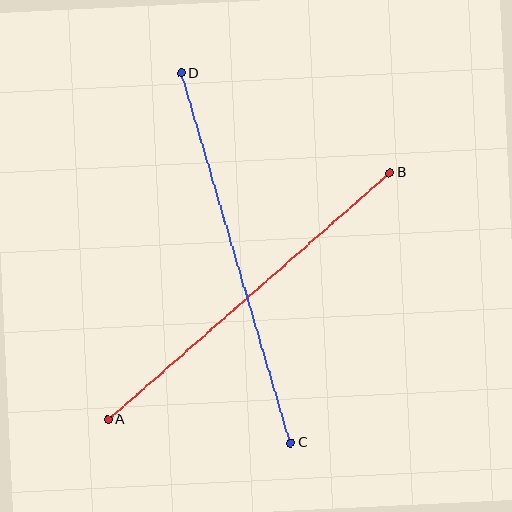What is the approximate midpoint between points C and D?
The midpoint is at approximately (236, 258) pixels.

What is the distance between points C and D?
The distance is approximately 385 pixels.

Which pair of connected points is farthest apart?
Points C and D are farthest apart.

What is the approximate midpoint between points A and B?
The midpoint is at approximately (249, 296) pixels.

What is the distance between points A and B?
The distance is approximately 375 pixels.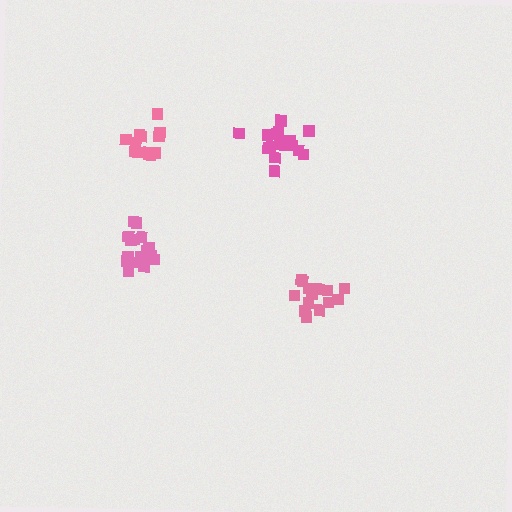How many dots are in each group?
Group 1: 16 dots, Group 2: 16 dots, Group 3: 14 dots, Group 4: 17 dots (63 total).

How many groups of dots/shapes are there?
There are 4 groups.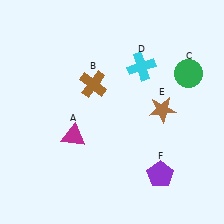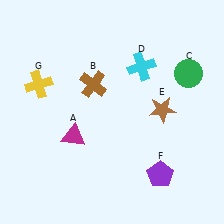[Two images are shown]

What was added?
A yellow cross (G) was added in Image 2.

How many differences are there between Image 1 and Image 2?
There is 1 difference between the two images.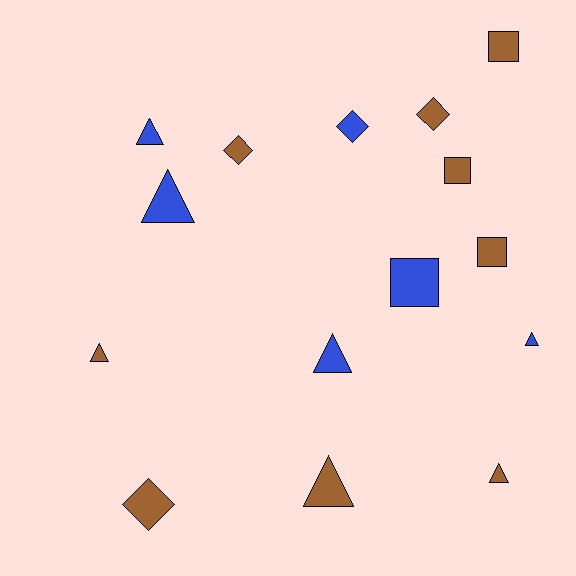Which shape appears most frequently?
Triangle, with 7 objects.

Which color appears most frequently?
Brown, with 9 objects.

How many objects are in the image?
There are 15 objects.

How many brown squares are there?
There are 3 brown squares.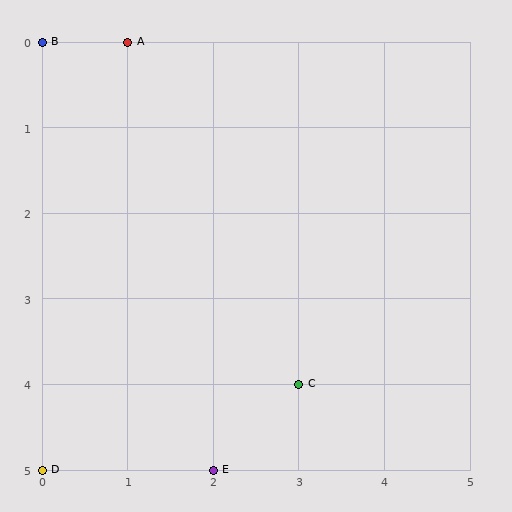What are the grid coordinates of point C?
Point C is at grid coordinates (3, 4).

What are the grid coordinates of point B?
Point B is at grid coordinates (0, 0).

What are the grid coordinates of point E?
Point E is at grid coordinates (2, 5).